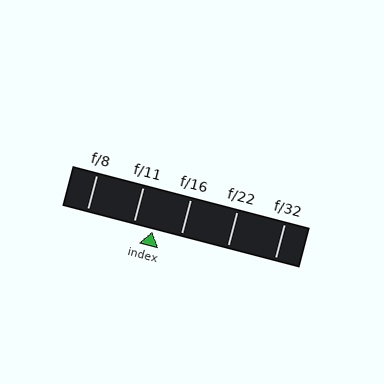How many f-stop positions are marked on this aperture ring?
There are 5 f-stop positions marked.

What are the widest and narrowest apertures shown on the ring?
The widest aperture shown is f/8 and the narrowest is f/32.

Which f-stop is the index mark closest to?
The index mark is closest to f/11.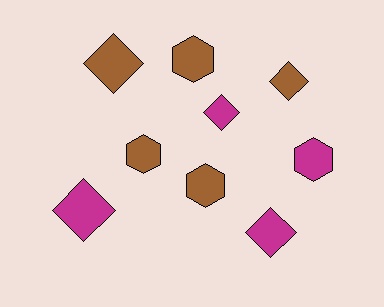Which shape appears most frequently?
Diamond, with 5 objects.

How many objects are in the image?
There are 9 objects.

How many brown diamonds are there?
There are 2 brown diamonds.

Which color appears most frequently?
Brown, with 5 objects.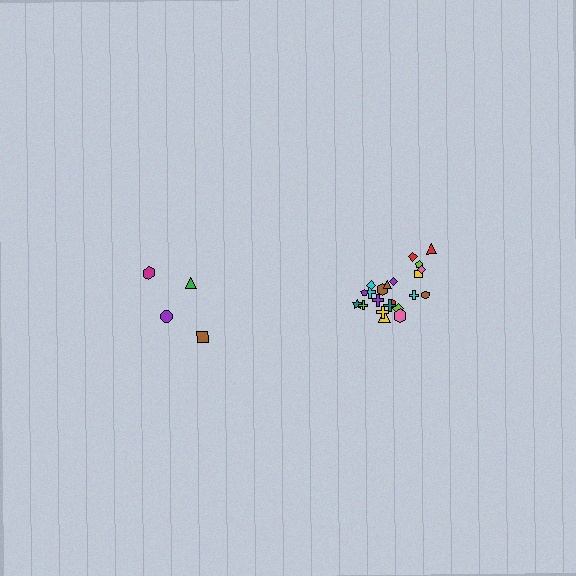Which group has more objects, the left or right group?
The right group.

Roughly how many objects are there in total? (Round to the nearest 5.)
Roughly 25 objects in total.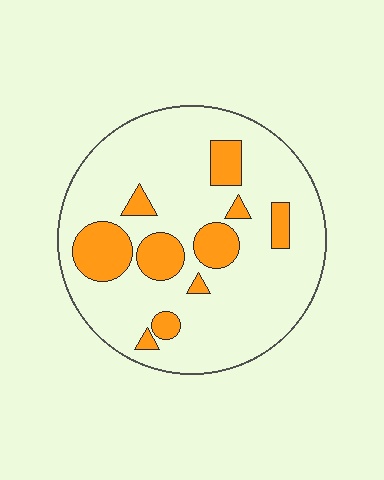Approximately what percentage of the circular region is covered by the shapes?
Approximately 20%.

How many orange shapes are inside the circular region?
10.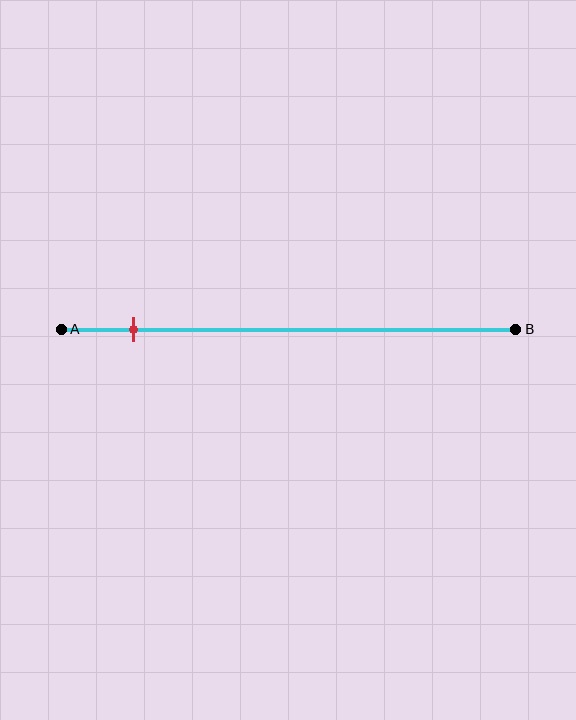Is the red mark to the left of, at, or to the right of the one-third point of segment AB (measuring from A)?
The red mark is to the left of the one-third point of segment AB.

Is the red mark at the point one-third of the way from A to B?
No, the mark is at about 15% from A, not at the 33% one-third point.